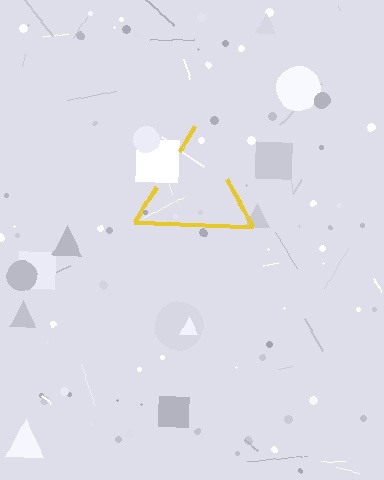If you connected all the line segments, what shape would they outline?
They would outline a triangle.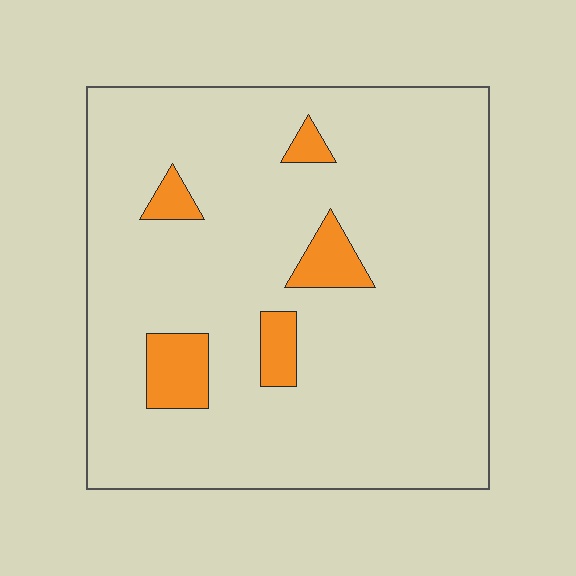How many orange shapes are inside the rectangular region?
5.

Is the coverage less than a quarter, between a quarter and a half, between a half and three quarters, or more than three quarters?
Less than a quarter.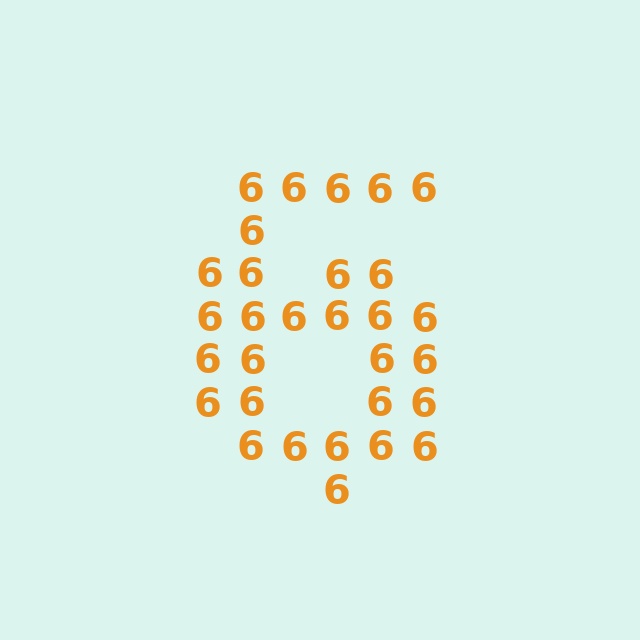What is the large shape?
The large shape is the digit 6.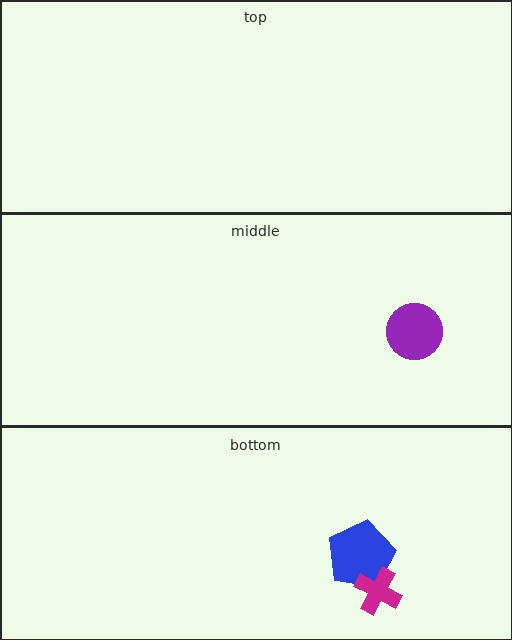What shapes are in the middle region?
The purple circle.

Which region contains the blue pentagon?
The bottom region.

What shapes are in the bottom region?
The blue pentagon, the magenta cross.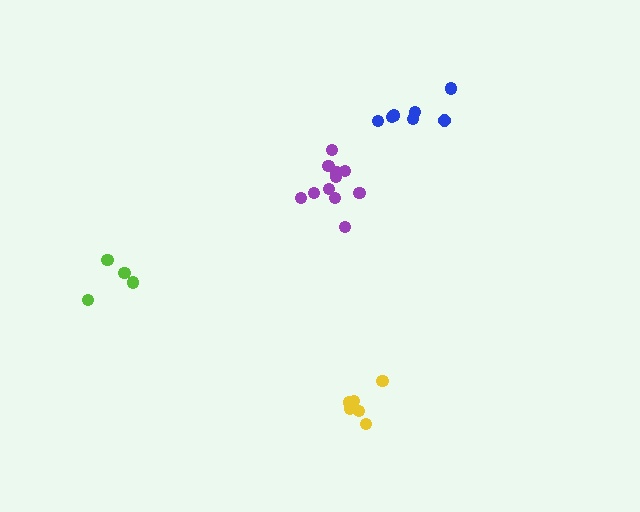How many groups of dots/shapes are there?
There are 4 groups.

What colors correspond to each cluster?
The clusters are colored: lime, purple, blue, yellow.